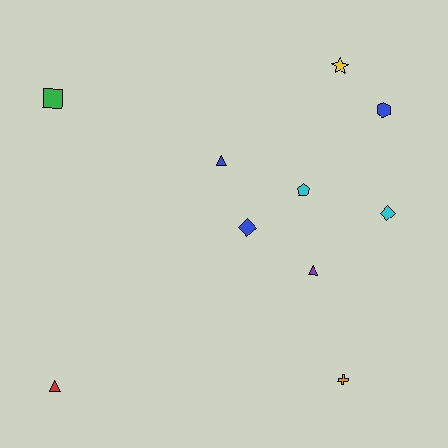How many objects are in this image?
There are 10 objects.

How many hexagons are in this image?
There is 1 hexagon.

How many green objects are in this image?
There is 1 green object.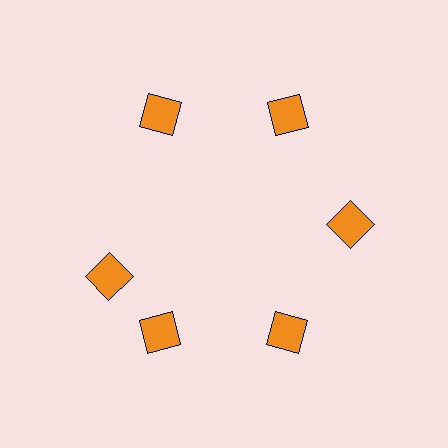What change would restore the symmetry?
The symmetry would be restored by rotating it back into even spacing with its neighbors so that all 6 diamonds sit at equal angles and equal distance from the center.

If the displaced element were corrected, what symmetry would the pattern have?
It would have 6-fold rotational symmetry — the pattern would map onto itself every 60 degrees.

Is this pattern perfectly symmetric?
No. The 6 orange diamonds are arranged in a ring, but one element near the 9 o'clock position is rotated out of alignment along the ring, breaking the 6-fold rotational symmetry.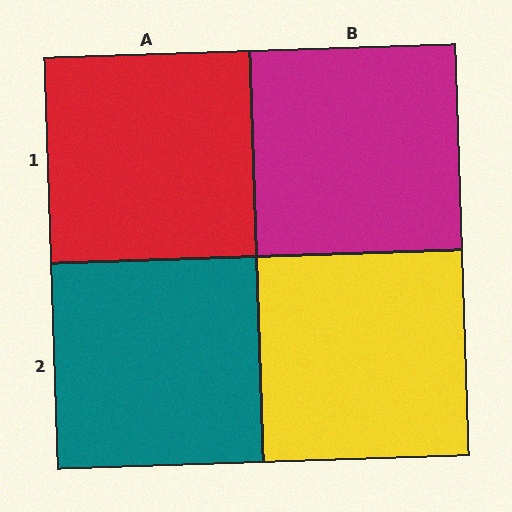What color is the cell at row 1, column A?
Red.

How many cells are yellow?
1 cell is yellow.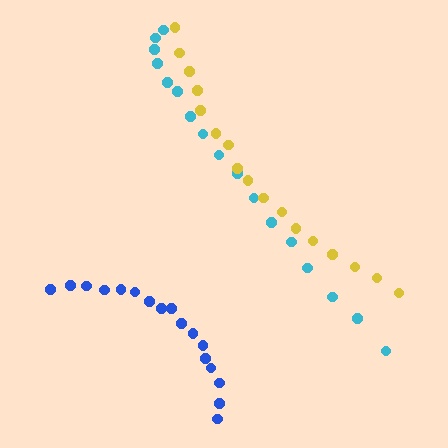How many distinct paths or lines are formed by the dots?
There are 3 distinct paths.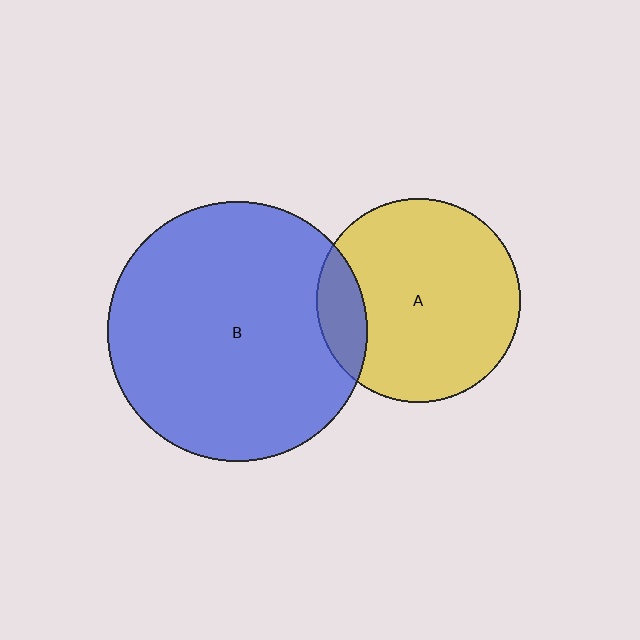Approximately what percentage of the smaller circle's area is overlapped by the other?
Approximately 15%.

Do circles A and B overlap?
Yes.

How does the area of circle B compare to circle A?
Approximately 1.6 times.